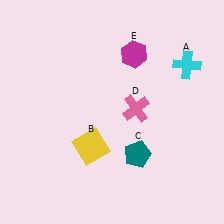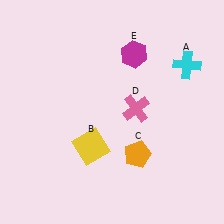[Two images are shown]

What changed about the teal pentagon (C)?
In Image 1, C is teal. In Image 2, it changed to orange.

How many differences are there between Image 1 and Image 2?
There is 1 difference between the two images.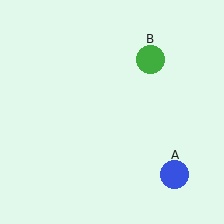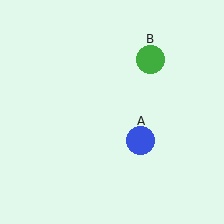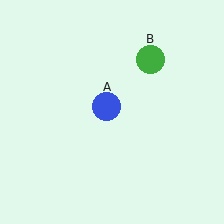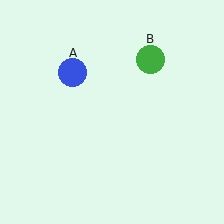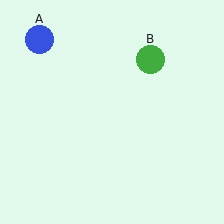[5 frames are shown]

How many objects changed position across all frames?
1 object changed position: blue circle (object A).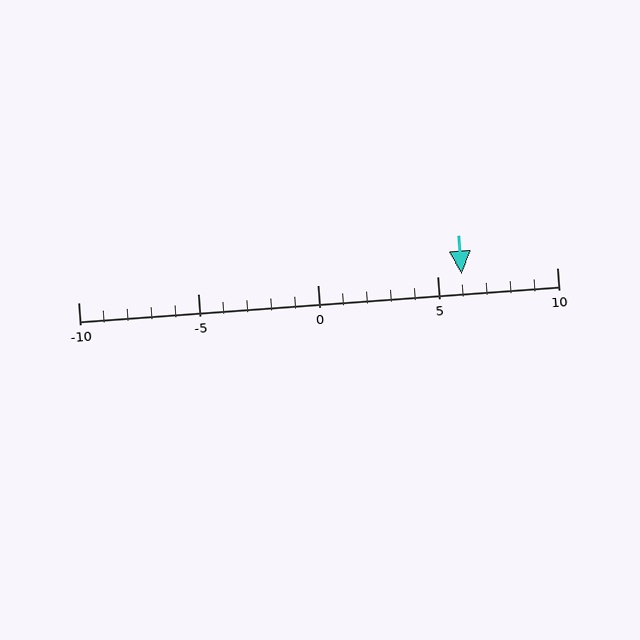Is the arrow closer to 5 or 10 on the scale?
The arrow is closer to 5.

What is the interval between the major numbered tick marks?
The major tick marks are spaced 5 units apart.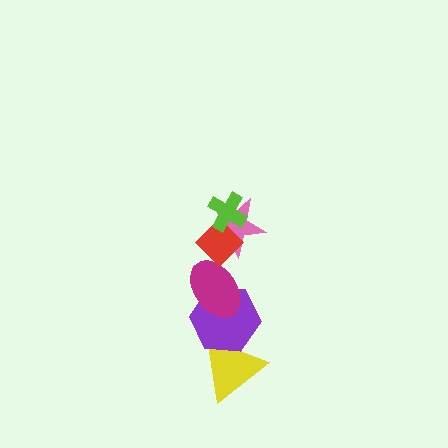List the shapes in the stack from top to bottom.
From top to bottom: the lime cross, the red diamond, the pink star, the magenta ellipse, the purple hexagon, the yellow triangle.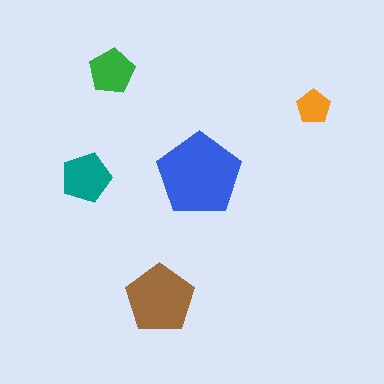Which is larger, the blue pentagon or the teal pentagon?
The blue one.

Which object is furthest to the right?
The orange pentagon is rightmost.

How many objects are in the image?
There are 5 objects in the image.